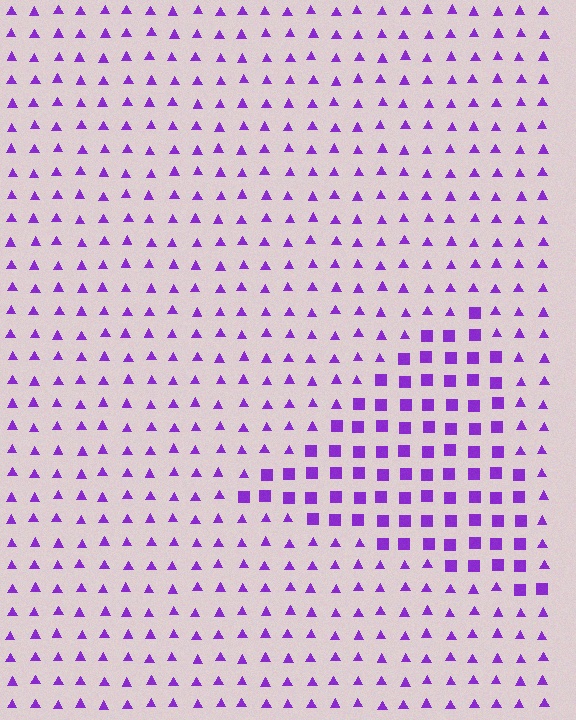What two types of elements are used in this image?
The image uses squares inside the triangle region and triangles outside it.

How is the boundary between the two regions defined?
The boundary is defined by a change in element shape: squares inside vs. triangles outside. All elements share the same color and spacing.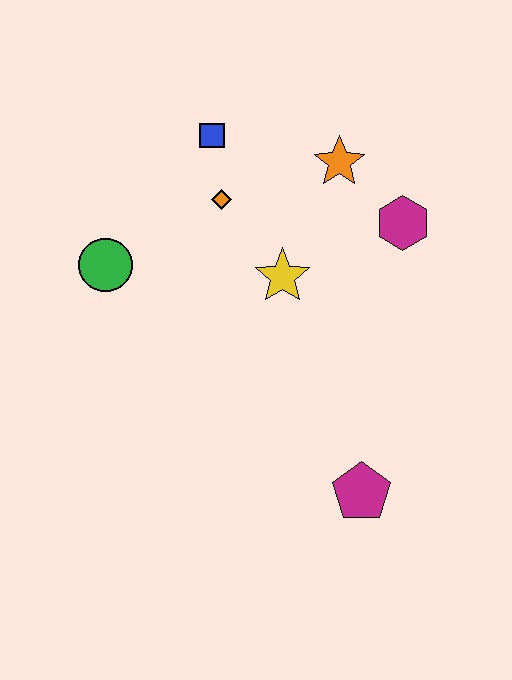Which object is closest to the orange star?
The magenta hexagon is closest to the orange star.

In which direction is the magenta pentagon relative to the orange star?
The magenta pentagon is below the orange star.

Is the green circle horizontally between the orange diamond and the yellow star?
No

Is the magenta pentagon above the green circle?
No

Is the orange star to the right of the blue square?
Yes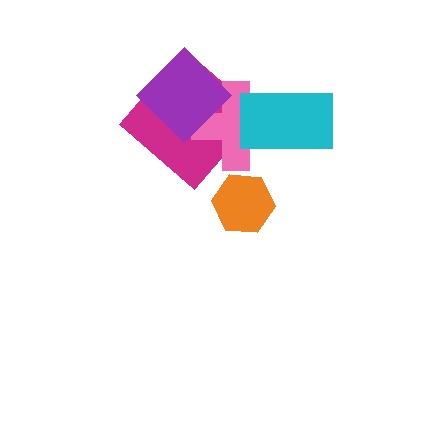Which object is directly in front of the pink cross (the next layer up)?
The cyan rectangle is directly in front of the pink cross.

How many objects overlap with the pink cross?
3 objects overlap with the pink cross.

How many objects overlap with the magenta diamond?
2 objects overlap with the magenta diamond.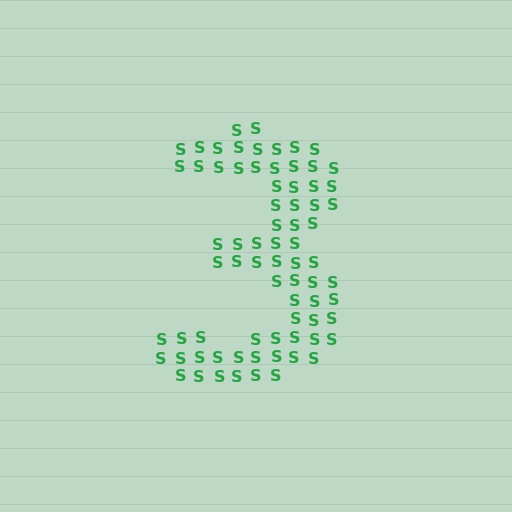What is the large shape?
The large shape is the digit 3.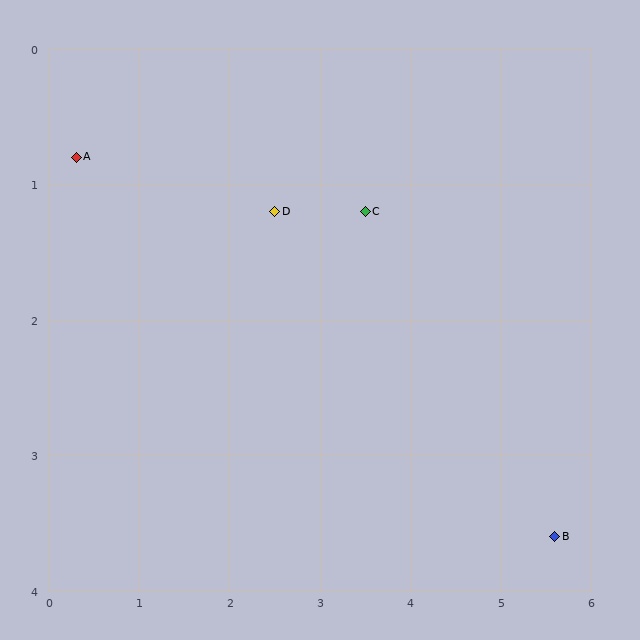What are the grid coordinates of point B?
Point B is at approximately (5.6, 3.6).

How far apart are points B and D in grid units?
Points B and D are about 3.9 grid units apart.